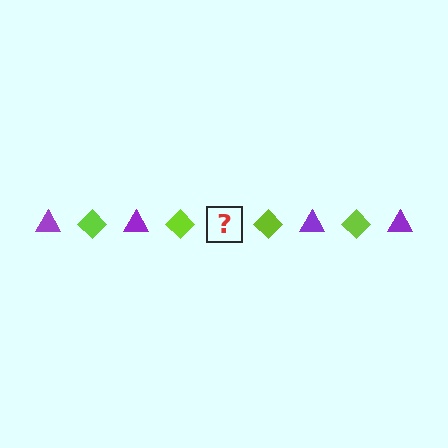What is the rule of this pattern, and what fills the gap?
The rule is that the pattern alternates between purple triangle and lime diamond. The gap should be filled with a purple triangle.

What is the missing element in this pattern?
The missing element is a purple triangle.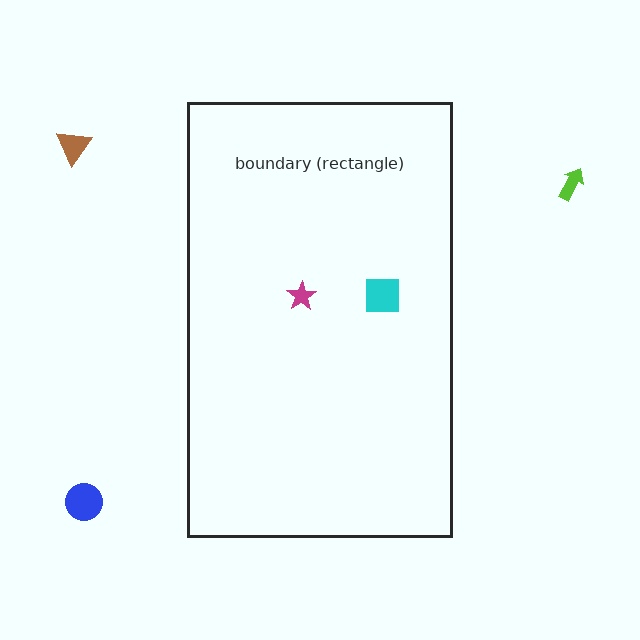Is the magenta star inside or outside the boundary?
Inside.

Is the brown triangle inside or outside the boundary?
Outside.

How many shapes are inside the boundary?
2 inside, 3 outside.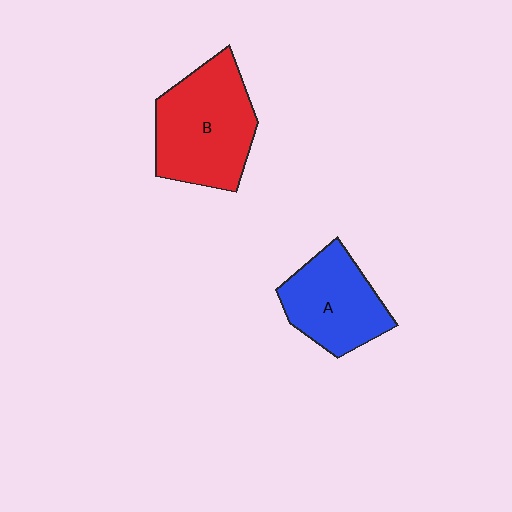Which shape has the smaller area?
Shape A (blue).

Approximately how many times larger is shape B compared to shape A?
Approximately 1.3 times.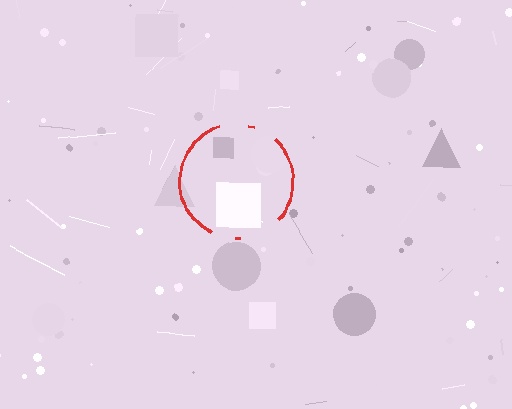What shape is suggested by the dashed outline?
The dashed outline suggests a circle.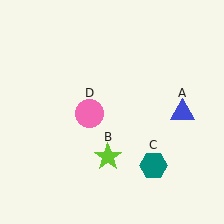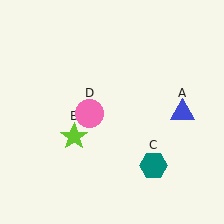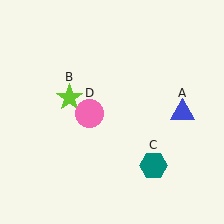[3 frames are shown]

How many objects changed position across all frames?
1 object changed position: lime star (object B).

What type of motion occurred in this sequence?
The lime star (object B) rotated clockwise around the center of the scene.